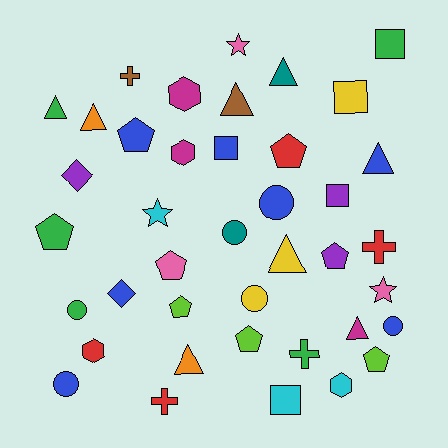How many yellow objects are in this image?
There are 3 yellow objects.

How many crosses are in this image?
There are 4 crosses.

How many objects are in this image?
There are 40 objects.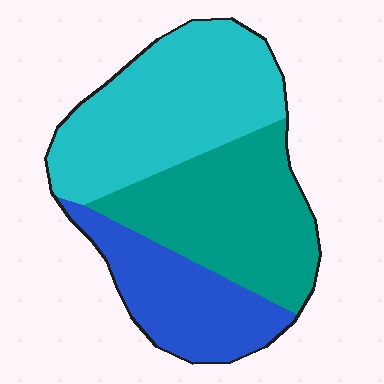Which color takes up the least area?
Blue, at roughly 25%.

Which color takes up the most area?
Cyan, at roughly 40%.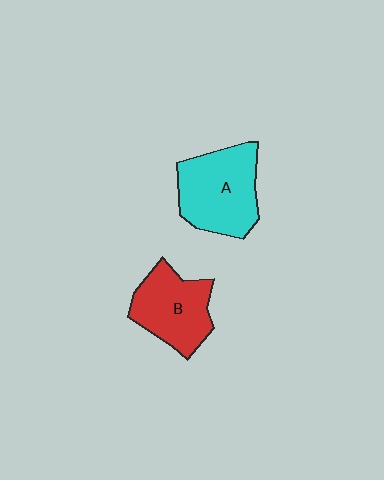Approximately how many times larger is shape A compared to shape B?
Approximately 1.2 times.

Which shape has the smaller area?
Shape B (red).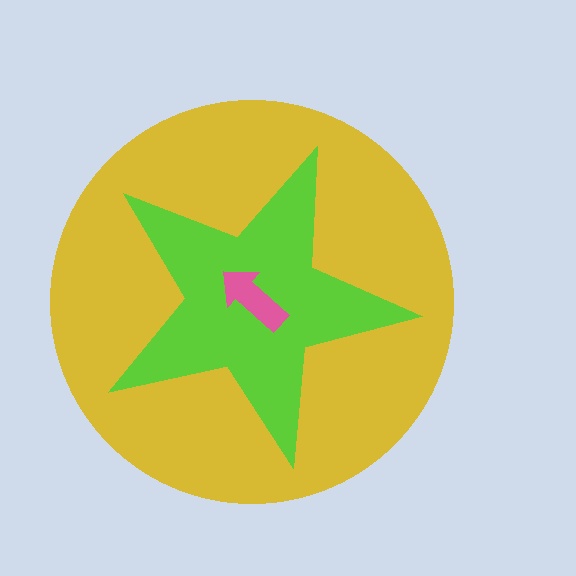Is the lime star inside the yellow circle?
Yes.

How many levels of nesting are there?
3.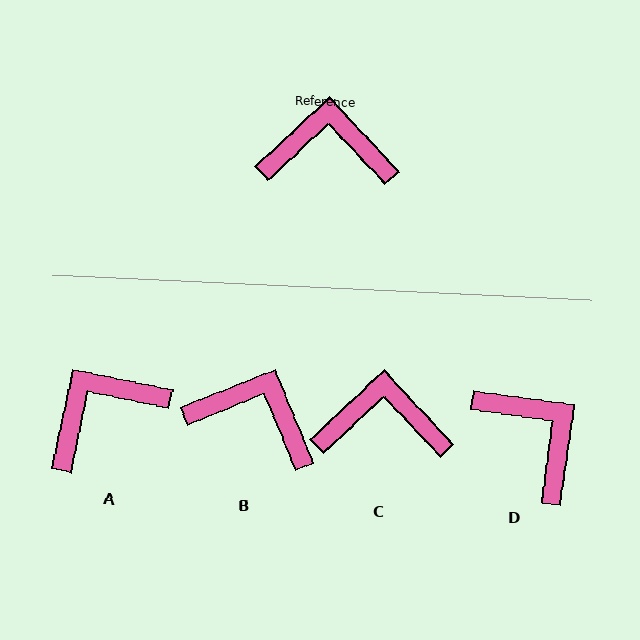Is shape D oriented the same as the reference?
No, it is off by about 51 degrees.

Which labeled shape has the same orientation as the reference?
C.